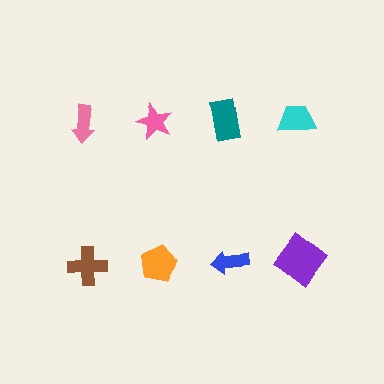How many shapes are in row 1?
4 shapes.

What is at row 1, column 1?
A pink arrow.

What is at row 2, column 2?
An orange pentagon.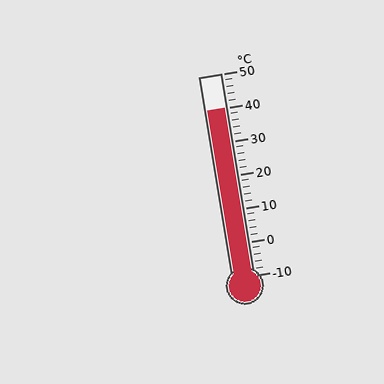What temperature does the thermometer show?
The thermometer shows approximately 40°C.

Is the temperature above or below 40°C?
The temperature is at 40°C.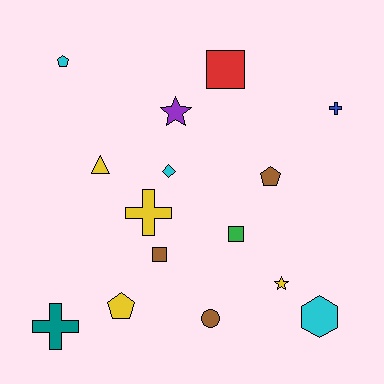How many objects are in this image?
There are 15 objects.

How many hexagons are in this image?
There is 1 hexagon.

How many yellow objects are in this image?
There are 4 yellow objects.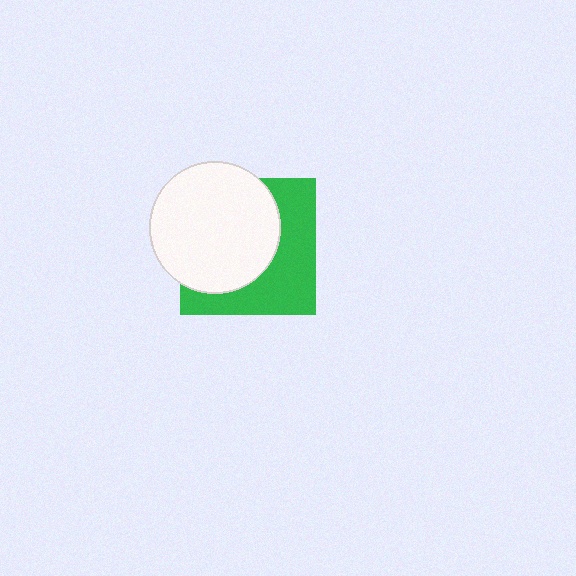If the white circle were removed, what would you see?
You would see the complete green square.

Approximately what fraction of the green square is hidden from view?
Roughly 55% of the green square is hidden behind the white circle.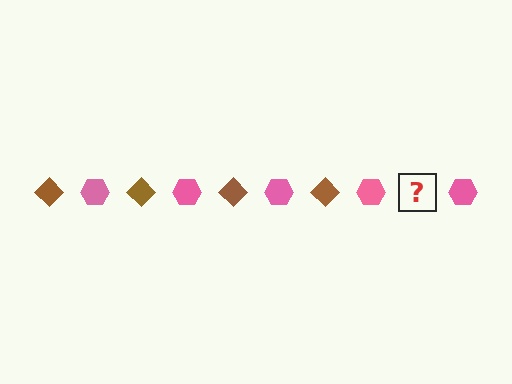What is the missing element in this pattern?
The missing element is a brown diamond.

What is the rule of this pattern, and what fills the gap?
The rule is that the pattern alternates between brown diamond and pink hexagon. The gap should be filled with a brown diamond.